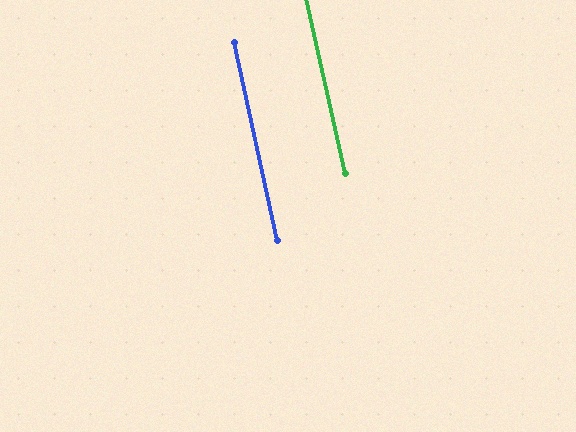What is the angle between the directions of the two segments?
Approximately 0 degrees.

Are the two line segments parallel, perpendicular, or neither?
Parallel — their directions differ by only 0.1°.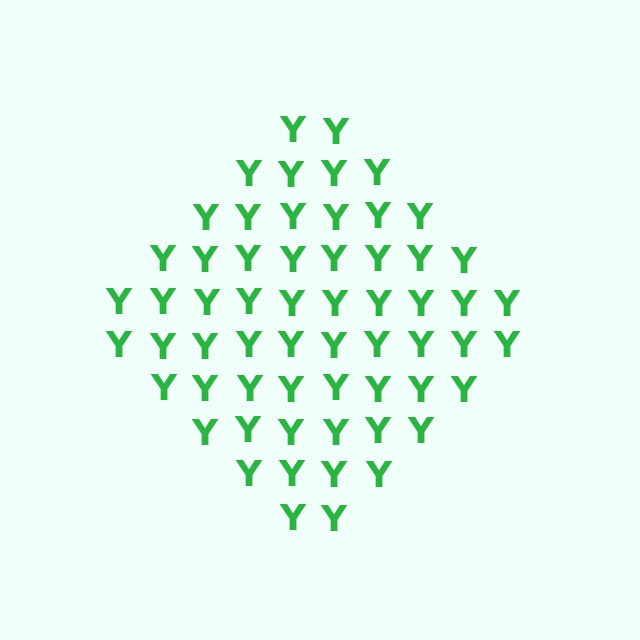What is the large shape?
The large shape is a diamond.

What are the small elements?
The small elements are letter Y's.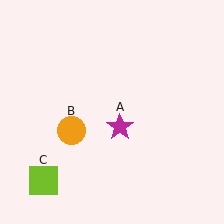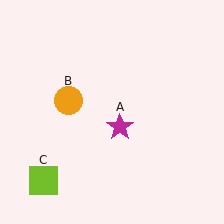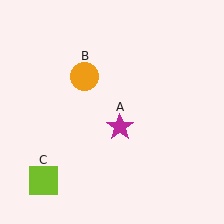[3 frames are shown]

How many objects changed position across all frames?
1 object changed position: orange circle (object B).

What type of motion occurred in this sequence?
The orange circle (object B) rotated clockwise around the center of the scene.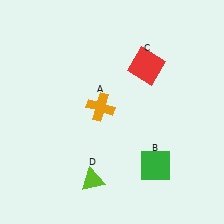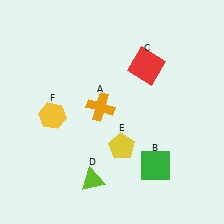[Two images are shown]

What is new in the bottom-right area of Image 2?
A yellow pentagon (E) was added in the bottom-right area of Image 2.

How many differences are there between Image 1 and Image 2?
There are 2 differences between the two images.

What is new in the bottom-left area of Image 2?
A yellow hexagon (F) was added in the bottom-left area of Image 2.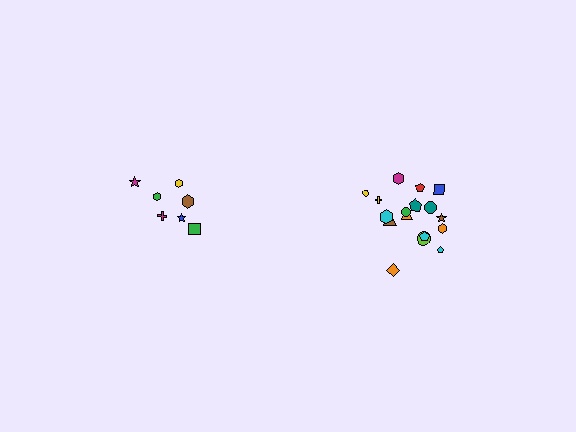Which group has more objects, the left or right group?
The right group.